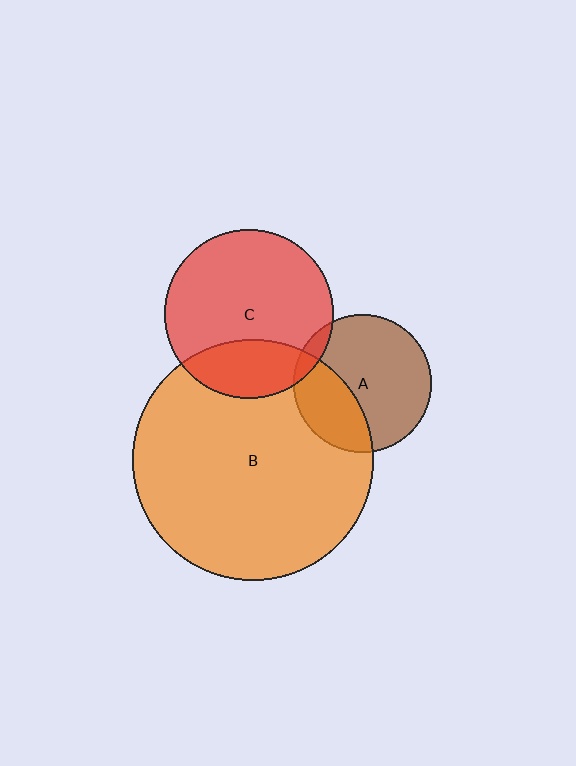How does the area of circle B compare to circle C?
Approximately 2.0 times.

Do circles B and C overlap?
Yes.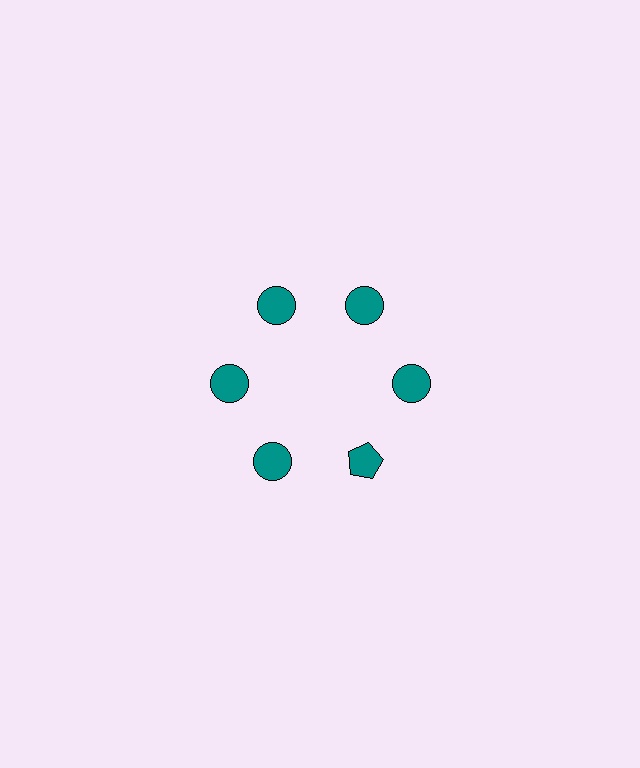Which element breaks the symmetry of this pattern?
The teal pentagon at roughly the 5 o'clock position breaks the symmetry. All other shapes are teal circles.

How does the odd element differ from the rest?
It has a different shape: pentagon instead of circle.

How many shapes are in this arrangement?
There are 6 shapes arranged in a ring pattern.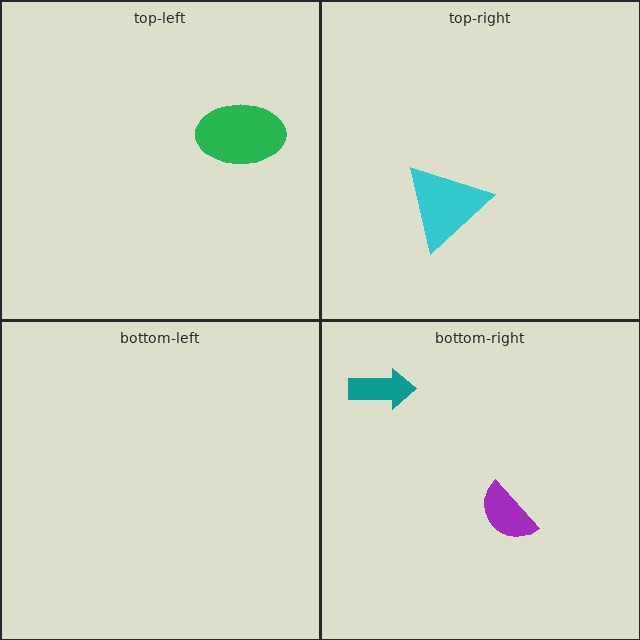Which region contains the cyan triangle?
The top-right region.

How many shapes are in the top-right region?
1.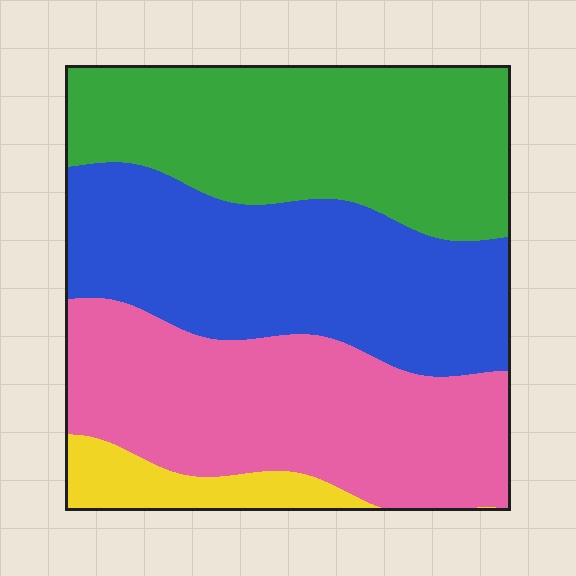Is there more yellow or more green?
Green.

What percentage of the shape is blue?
Blue takes up about one third (1/3) of the shape.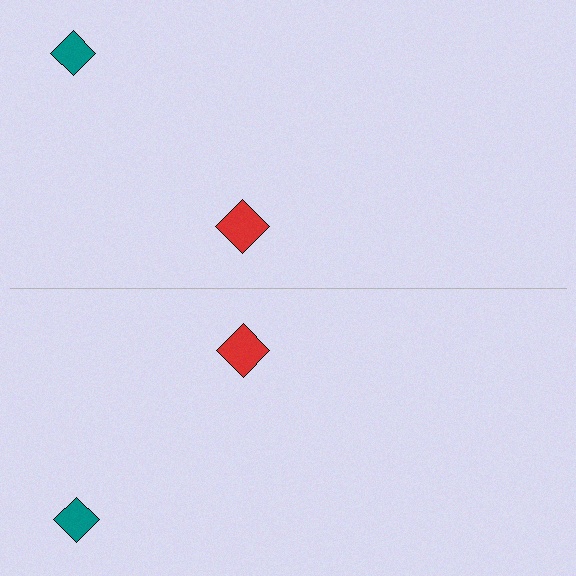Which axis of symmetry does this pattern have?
The pattern has a horizontal axis of symmetry running through the center of the image.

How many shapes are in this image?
There are 4 shapes in this image.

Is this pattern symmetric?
Yes, this pattern has bilateral (reflection) symmetry.